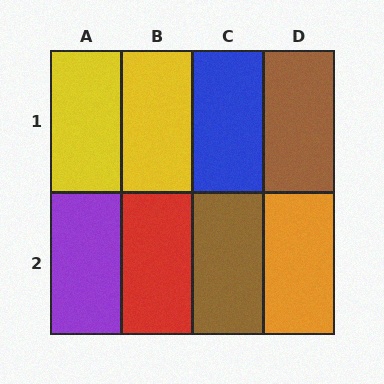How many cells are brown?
2 cells are brown.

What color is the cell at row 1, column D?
Brown.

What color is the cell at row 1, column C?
Blue.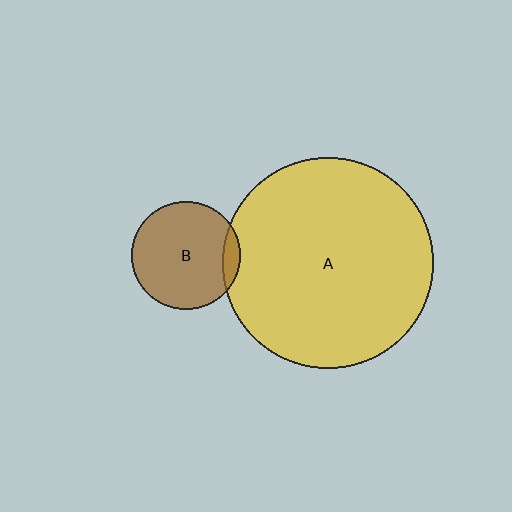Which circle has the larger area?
Circle A (yellow).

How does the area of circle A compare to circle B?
Approximately 3.8 times.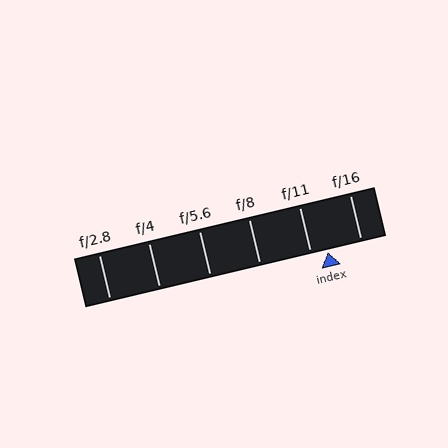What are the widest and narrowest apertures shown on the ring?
The widest aperture shown is f/2.8 and the narrowest is f/16.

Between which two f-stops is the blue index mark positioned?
The index mark is between f/11 and f/16.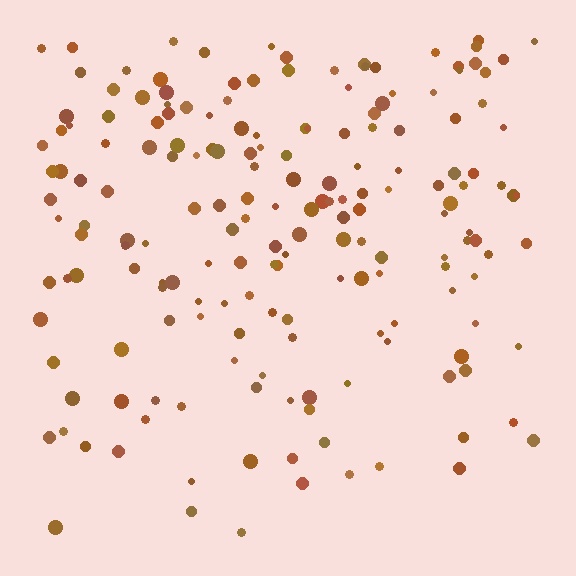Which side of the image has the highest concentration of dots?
The top.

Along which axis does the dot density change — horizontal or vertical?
Vertical.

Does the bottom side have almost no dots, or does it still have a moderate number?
Still a moderate number, just noticeably fewer than the top.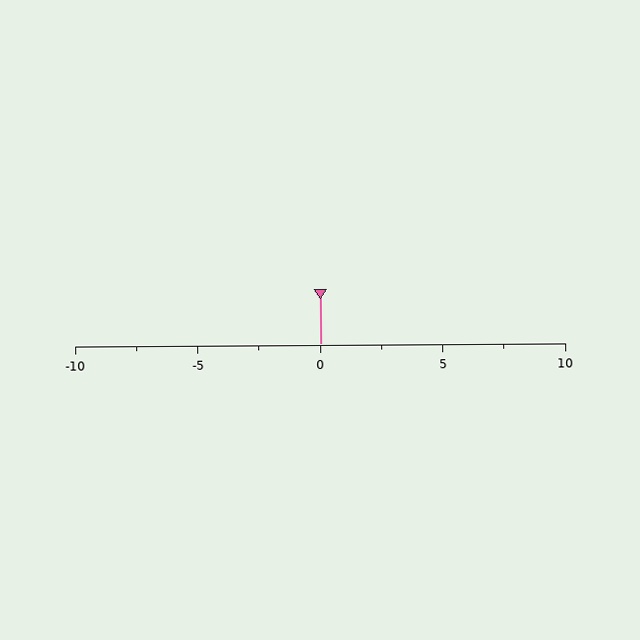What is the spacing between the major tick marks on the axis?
The major ticks are spaced 5 apart.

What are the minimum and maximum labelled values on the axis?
The axis runs from -10 to 10.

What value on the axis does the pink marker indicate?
The marker indicates approximately 0.